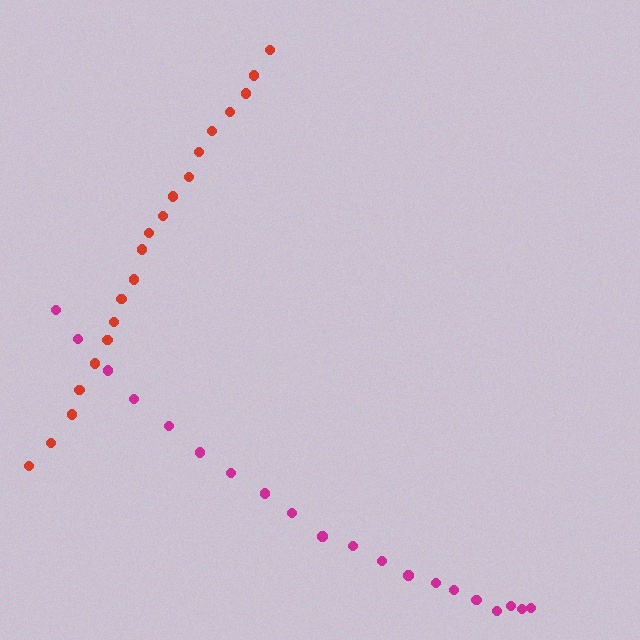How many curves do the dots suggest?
There are 2 distinct paths.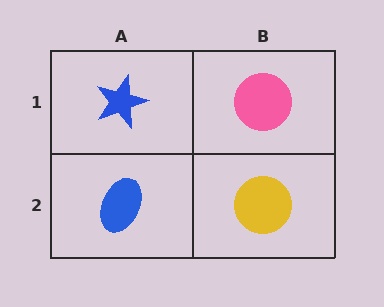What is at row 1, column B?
A pink circle.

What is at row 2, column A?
A blue ellipse.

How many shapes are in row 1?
2 shapes.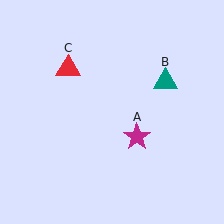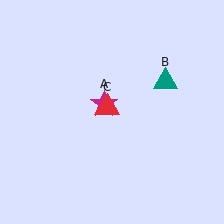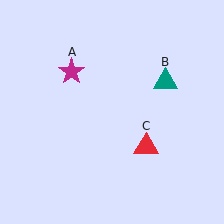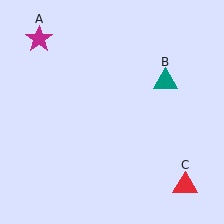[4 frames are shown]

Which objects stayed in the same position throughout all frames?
Teal triangle (object B) remained stationary.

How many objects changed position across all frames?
2 objects changed position: magenta star (object A), red triangle (object C).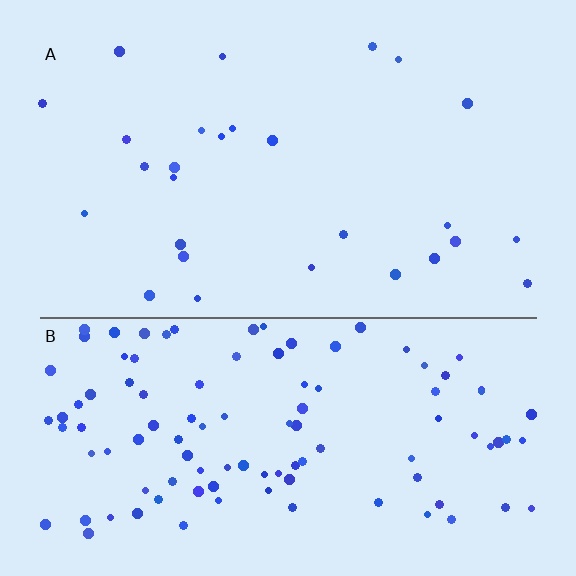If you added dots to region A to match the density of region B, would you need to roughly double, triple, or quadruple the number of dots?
Approximately quadruple.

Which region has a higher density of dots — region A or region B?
B (the bottom).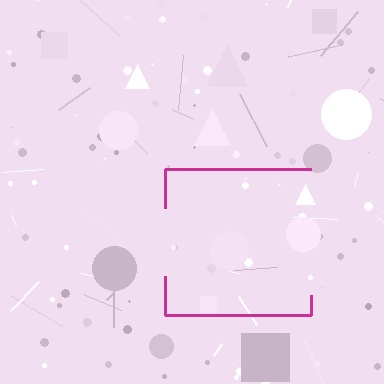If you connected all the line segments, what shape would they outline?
They would outline a square.